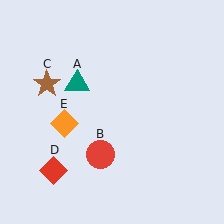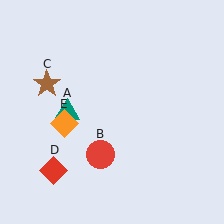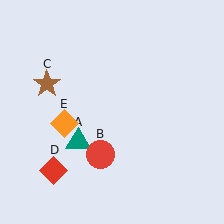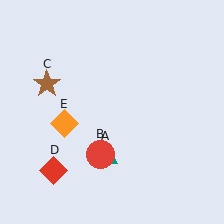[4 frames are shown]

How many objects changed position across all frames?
1 object changed position: teal triangle (object A).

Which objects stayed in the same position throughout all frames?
Red circle (object B) and brown star (object C) and red diamond (object D) and orange diamond (object E) remained stationary.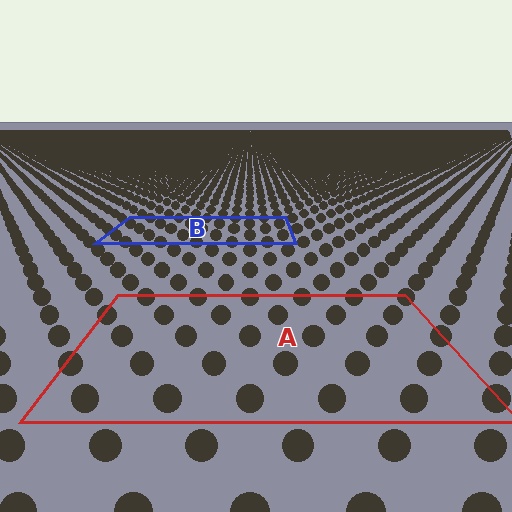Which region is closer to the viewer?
Region A is closer. The texture elements there are larger and more spread out.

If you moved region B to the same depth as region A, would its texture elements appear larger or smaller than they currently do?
They would appear larger. At a closer depth, the same texture elements are projected at a bigger on-screen size.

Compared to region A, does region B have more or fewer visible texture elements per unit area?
Region B has more texture elements per unit area — they are packed more densely because it is farther away.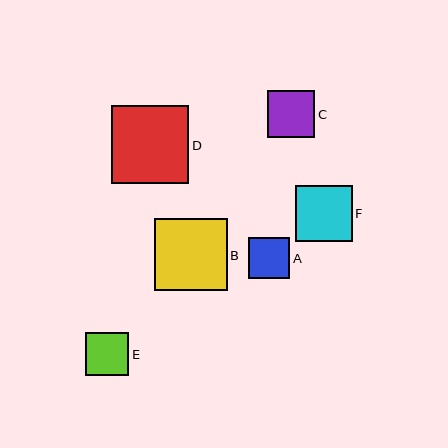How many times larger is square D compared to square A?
Square D is approximately 1.9 times the size of square A.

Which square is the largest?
Square D is the largest with a size of approximately 78 pixels.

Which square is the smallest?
Square A is the smallest with a size of approximately 41 pixels.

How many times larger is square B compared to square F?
Square B is approximately 1.3 times the size of square F.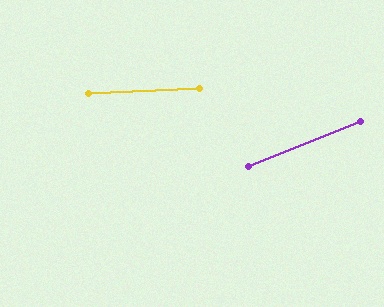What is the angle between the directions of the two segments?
Approximately 19 degrees.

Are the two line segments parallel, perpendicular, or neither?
Neither parallel nor perpendicular — they differ by about 19°.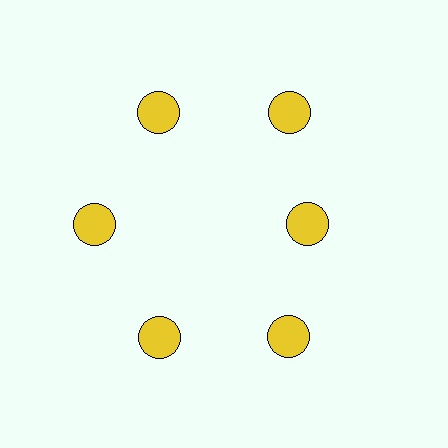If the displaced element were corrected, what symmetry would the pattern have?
It would have 6-fold rotational symmetry — the pattern would map onto itself every 60 degrees.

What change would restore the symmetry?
The symmetry would be restored by moving it outward, back onto the ring so that all 6 circles sit at equal angles and equal distance from the center.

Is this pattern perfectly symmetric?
No. The 6 yellow circles are arranged in a ring, but one element near the 3 o'clock position is pulled inward toward the center, breaking the 6-fold rotational symmetry.